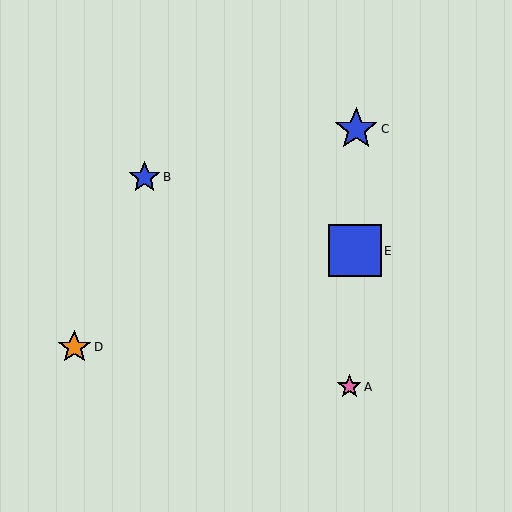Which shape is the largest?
The blue square (labeled E) is the largest.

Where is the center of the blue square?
The center of the blue square is at (355, 251).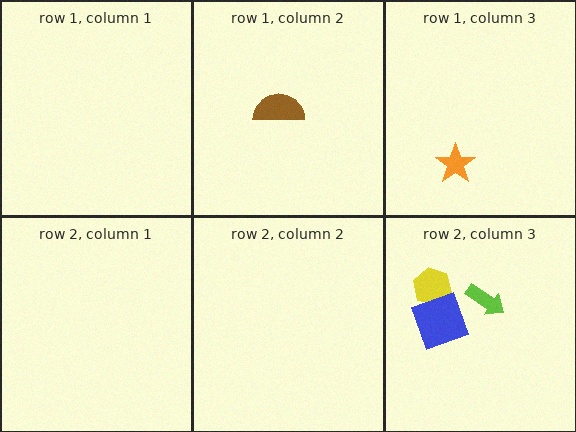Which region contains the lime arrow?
The row 2, column 3 region.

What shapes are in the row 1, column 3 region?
The orange star.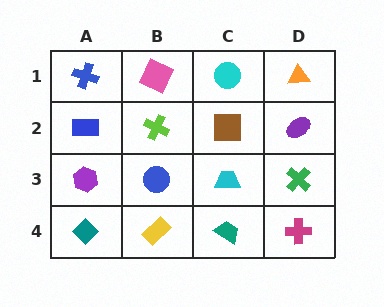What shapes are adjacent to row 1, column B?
A lime cross (row 2, column B), a blue cross (row 1, column A), a cyan circle (row 1, column C).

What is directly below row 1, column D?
A purple ellipse.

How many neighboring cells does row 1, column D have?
2.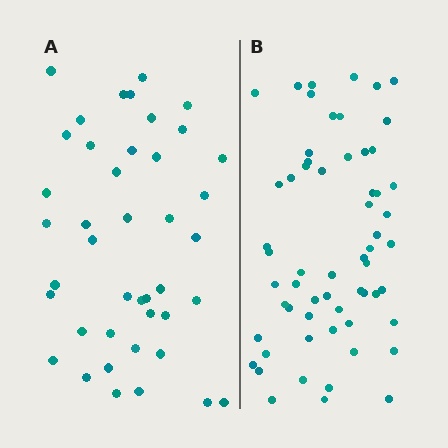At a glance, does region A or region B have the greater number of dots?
Region B (the right region) has more dots.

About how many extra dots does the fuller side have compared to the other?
Region B has approximately 20 more dots than region A.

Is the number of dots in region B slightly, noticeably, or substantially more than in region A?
Region B has noticeably more, but not dramatically so. The ratio is roughly 1.4 to 1.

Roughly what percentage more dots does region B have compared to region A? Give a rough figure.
About 45% more.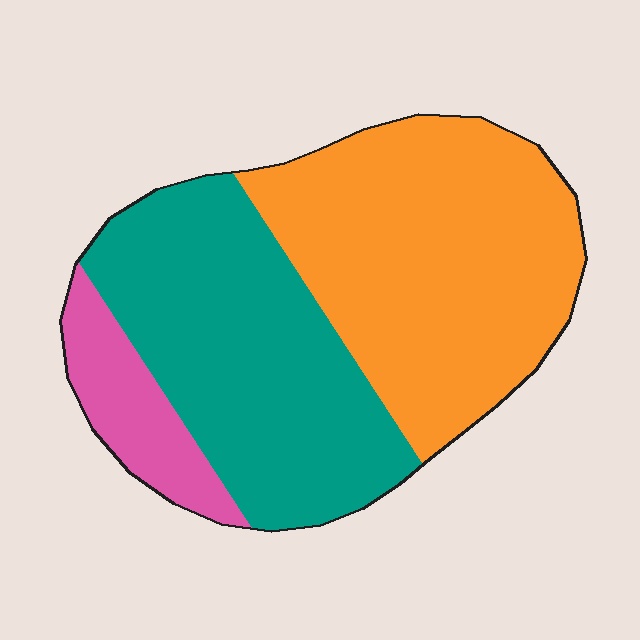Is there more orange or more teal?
Orange.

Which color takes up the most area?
Orange, at roughly 45%.